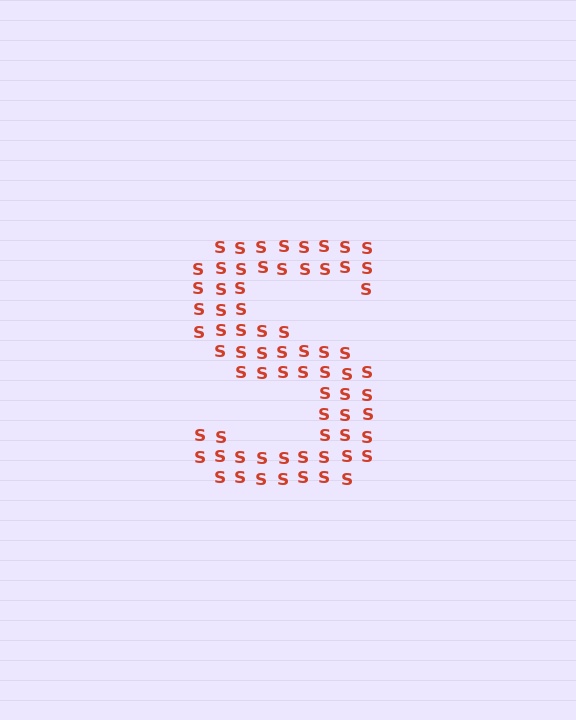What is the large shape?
The large shape is the letter S.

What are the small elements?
The small elements are letter S's.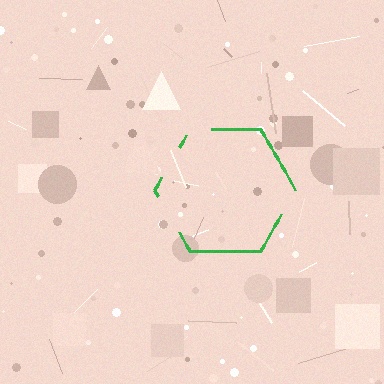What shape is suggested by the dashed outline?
The dashed outline suggests a hexagon.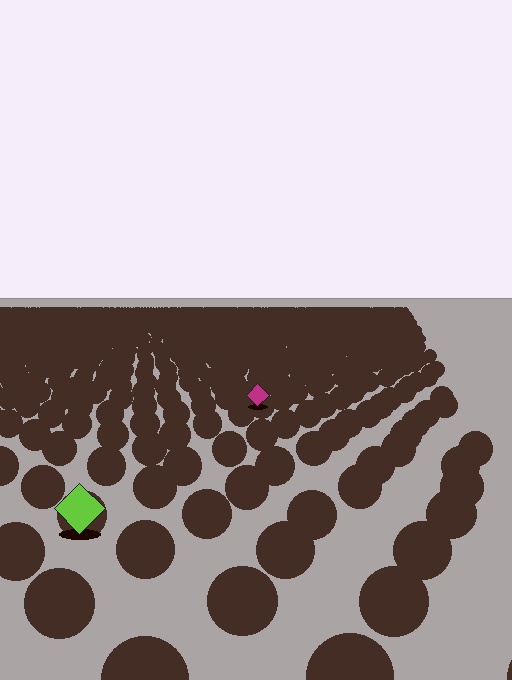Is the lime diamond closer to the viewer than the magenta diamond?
Yes. The lime diamond is closer — you can tell from the texture gradient: the ground texture is coarser near it.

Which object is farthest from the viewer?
The magenta diamond is farthest from the viewer. It appears smaller and the ground texture around it is denser.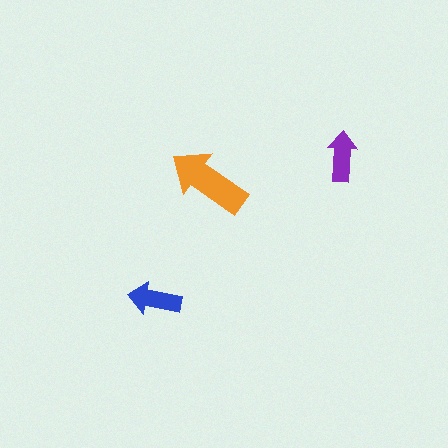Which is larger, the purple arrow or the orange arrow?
The orange one.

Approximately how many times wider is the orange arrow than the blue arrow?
About 1.5 times wider.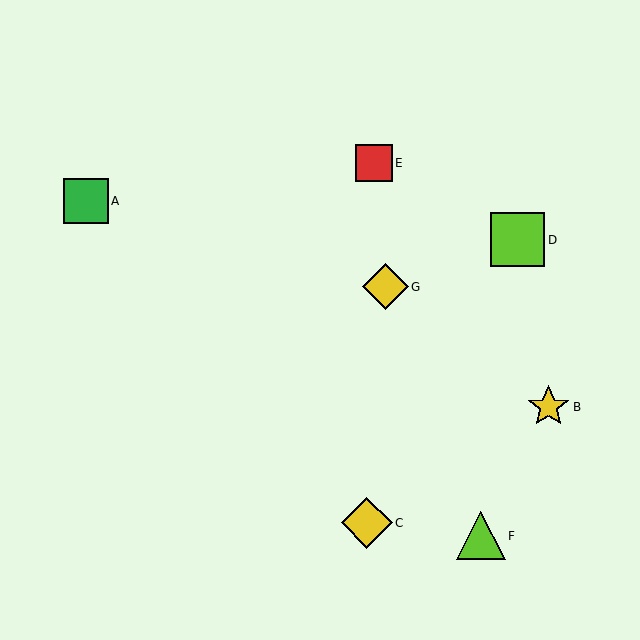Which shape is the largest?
The lime square (labeled D) is the largest.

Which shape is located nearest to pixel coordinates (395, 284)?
The yellow diamond (labeled G) at (386, 287) is nearest to that location.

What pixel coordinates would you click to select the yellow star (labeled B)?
Click at (548, 407) to select the yellow star B.